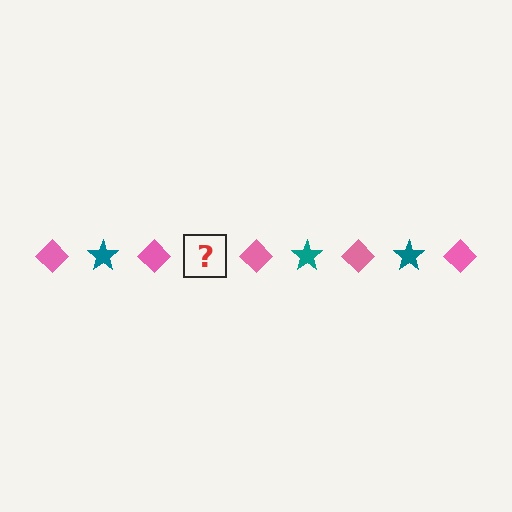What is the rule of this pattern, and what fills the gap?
The rule is that the pattern alternates between pink diamond and teal star. The gap should be filled with a teal star.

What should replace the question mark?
The question mark should be replaced with a teal star.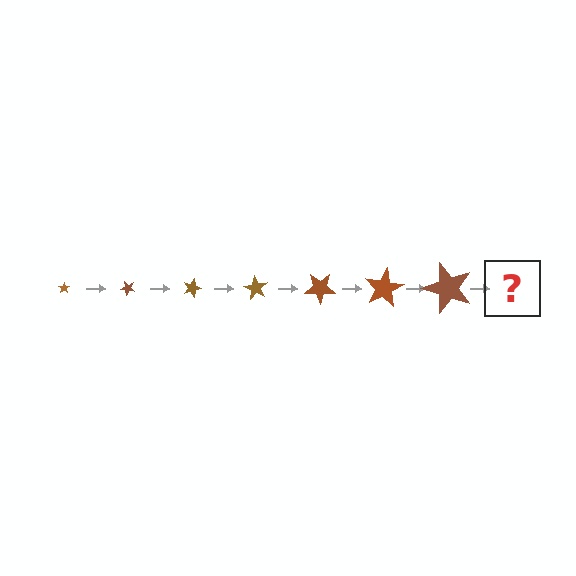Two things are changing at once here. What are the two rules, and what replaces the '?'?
The two rules are that the star grows larger each step and it rotates 45 degrees each step. The '?' should be a star, larger than the previous one and rotated 315 degrees from the start.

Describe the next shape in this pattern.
It should be a star, larger than the previous one and rotated 315 degrees from the start.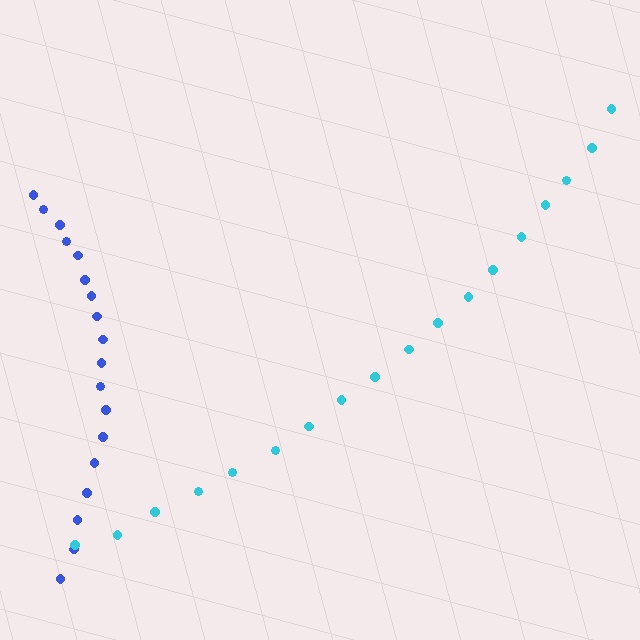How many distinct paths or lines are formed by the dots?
There are 2 distinct paths.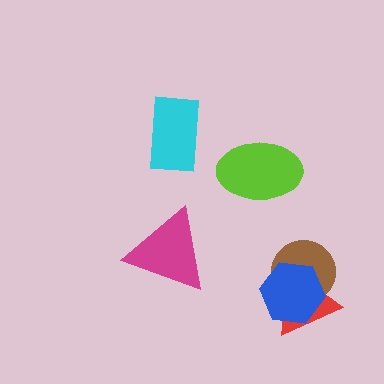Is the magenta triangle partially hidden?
No, no other shape covers it.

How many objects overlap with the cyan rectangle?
0 objects overlap with the cyan rectangle.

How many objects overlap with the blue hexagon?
2 objects overlap with the blue hexagon.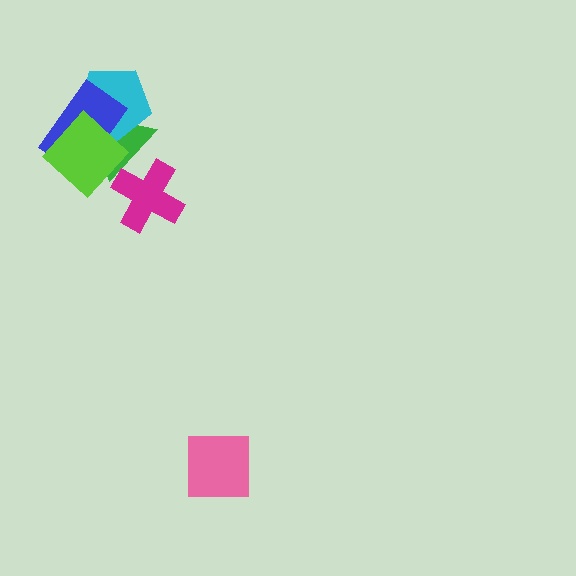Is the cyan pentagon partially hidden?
Yes, it is partially covered by another shape.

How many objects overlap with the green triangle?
4 objects overlap with the green triangle.